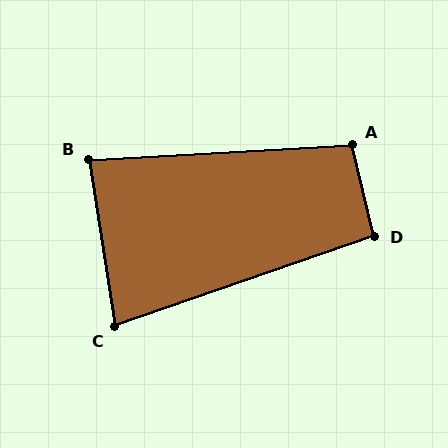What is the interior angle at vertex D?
Approximately 96 degrees (obtuse).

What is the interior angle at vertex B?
Approximately 84 degrees (acute).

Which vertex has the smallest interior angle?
C, at approximately 80 degrees.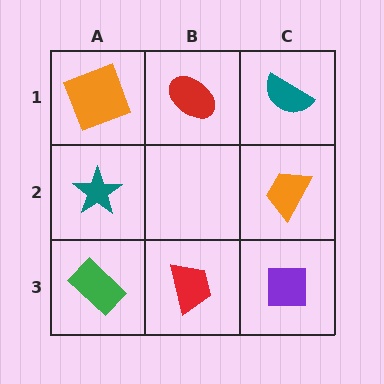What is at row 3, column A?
A green rectangle.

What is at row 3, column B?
A red trapezoid.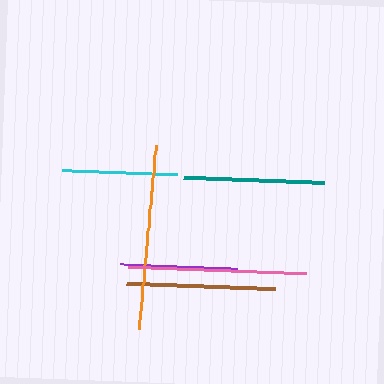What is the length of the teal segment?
The teal segment is approximately 141 pixels long.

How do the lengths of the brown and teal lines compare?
The brown and teal lines are approximately the same length.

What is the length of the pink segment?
The pink segment is approximately 178 pixels long.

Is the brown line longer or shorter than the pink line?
The pink line is longer than the brown line.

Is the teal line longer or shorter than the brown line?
The brown line is longer than the teal line.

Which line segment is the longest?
The orange line is the longest at approximately 186 pixels.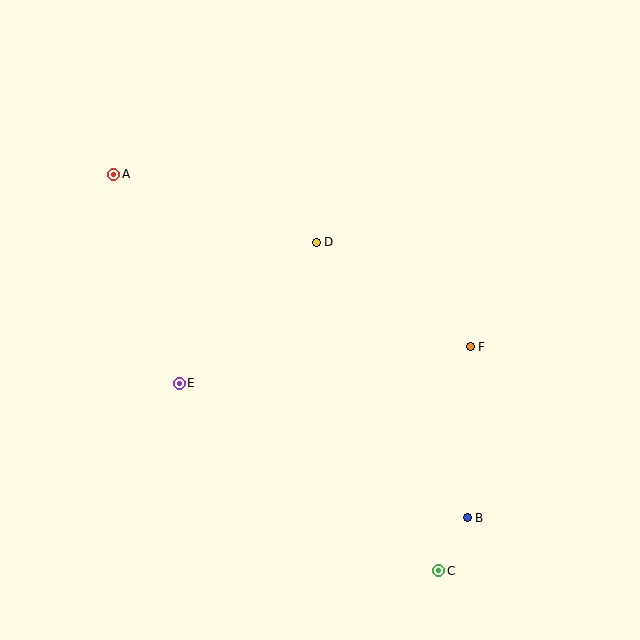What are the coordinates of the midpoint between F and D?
The midpoint between F and D is at (393, 295).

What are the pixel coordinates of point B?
Point B is at (467, 518).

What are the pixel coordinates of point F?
Point F is at (470, 347).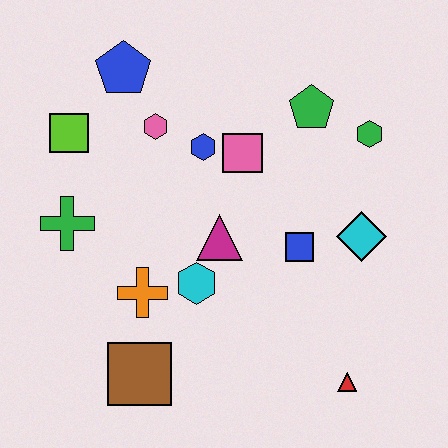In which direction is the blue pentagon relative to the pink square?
The blue pentagon is to the left of the pink square.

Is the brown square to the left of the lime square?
No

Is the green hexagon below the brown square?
No